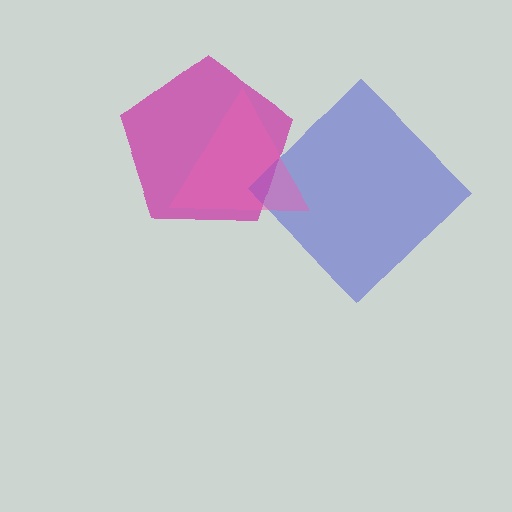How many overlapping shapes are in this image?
There are 3 overlapping shapes in the image.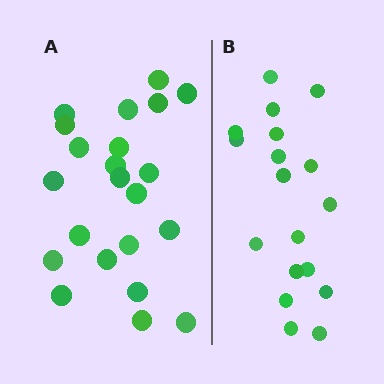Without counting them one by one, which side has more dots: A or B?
Region A (the left region) has more dots.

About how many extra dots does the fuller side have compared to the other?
Region A has about 4 more dots than region B.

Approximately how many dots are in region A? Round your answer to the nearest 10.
About 20 dots. (The exact count is 22, which rounds to 20.)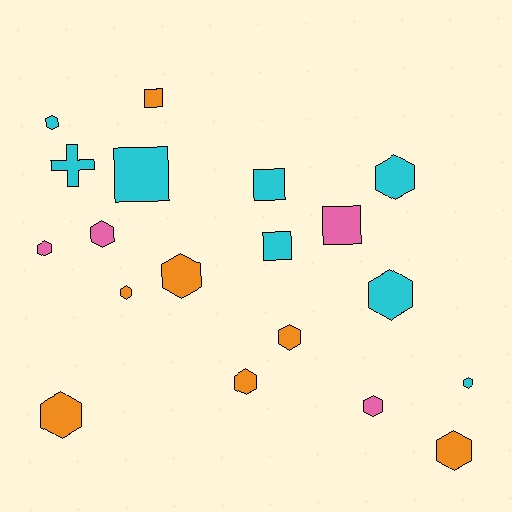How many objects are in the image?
There are 19 objects.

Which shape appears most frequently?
Hexagon, with 13 objects.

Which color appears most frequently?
Cyan, with 8 objects.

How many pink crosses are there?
There are no pink crosses.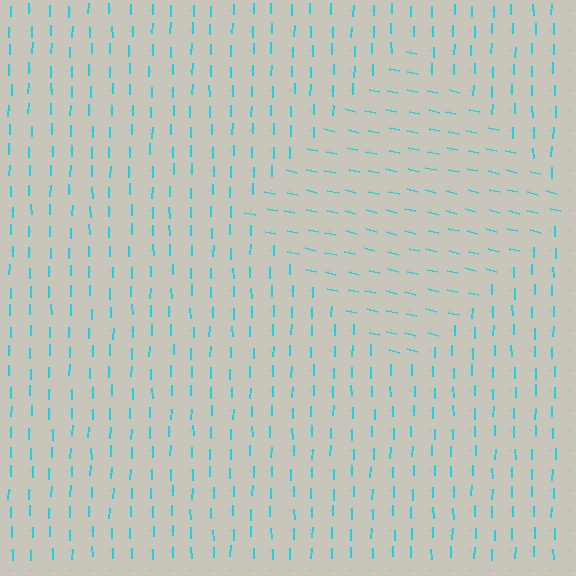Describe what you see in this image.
The image is filled with small cyan line segments. A diamond region in the image has lines oriented differently from the surrounding lines, creating a visible texture boundary.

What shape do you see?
I see a diamond.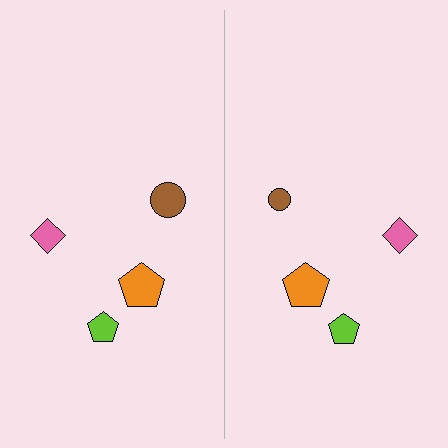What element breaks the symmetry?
The brown circle on the right side has a different size than its mirror counterpart.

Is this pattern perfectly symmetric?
No, the pattern is not perfectly symmetric. The brown circle on the right side has a different size than its mirror counterpart.